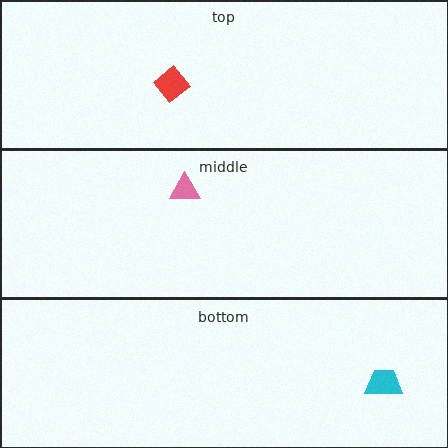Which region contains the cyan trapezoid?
The bottom region.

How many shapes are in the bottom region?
1.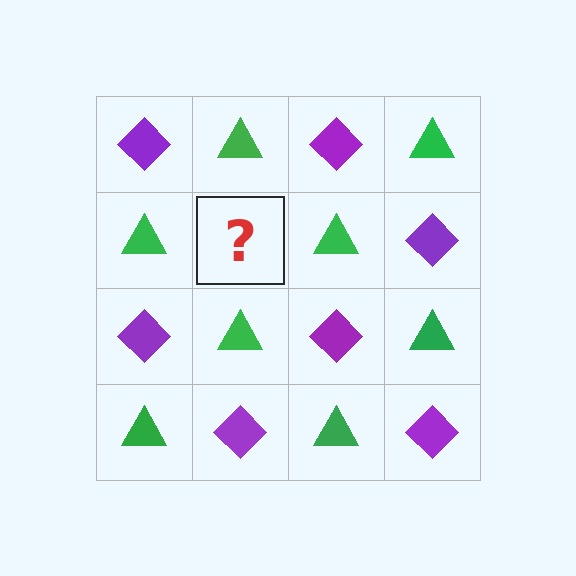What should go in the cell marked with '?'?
The missing cell should contain a purple diamond.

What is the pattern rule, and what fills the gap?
The rule is that it alternates purple diamond and green triangle in a checkerboard pattern. The gap should be filled with a purple diamond.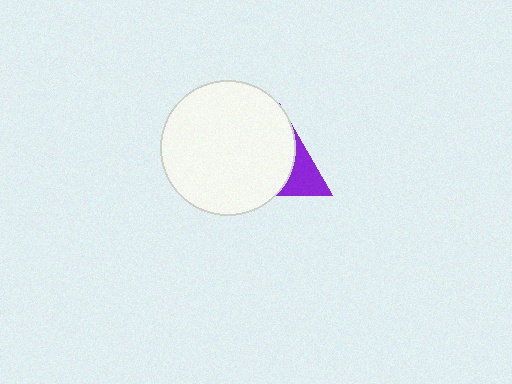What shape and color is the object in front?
The object in front is a white circle.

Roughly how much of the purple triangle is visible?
A small part of it is visible (roughly 30%).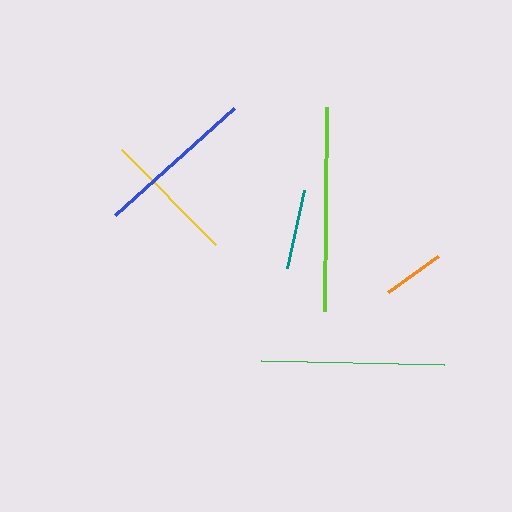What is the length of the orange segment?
The orange segment is approximately 61 pixels long.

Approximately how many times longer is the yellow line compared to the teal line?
The yellow line is approximately 1.7 times the length of the teal line.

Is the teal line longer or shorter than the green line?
The green line is longer than the teal line.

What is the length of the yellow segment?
The yellow segment is approximately 133 pixels long.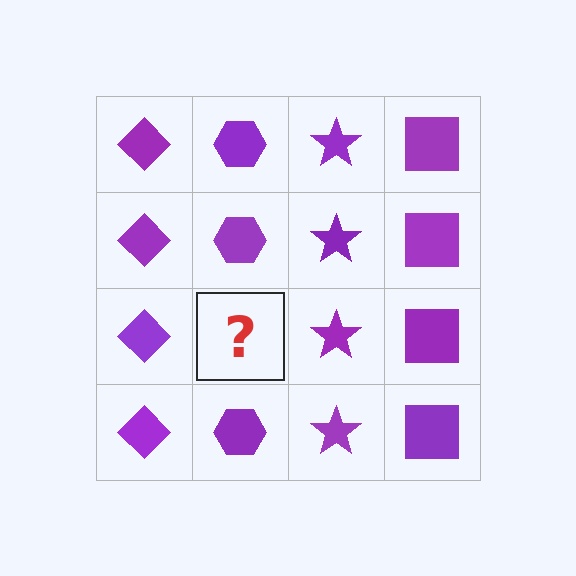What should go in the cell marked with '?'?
The missing cell should contain a purple hexagon.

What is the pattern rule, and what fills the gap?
The rule is that each column has a consistent shape. The gap should be filled with a purple hexagon.